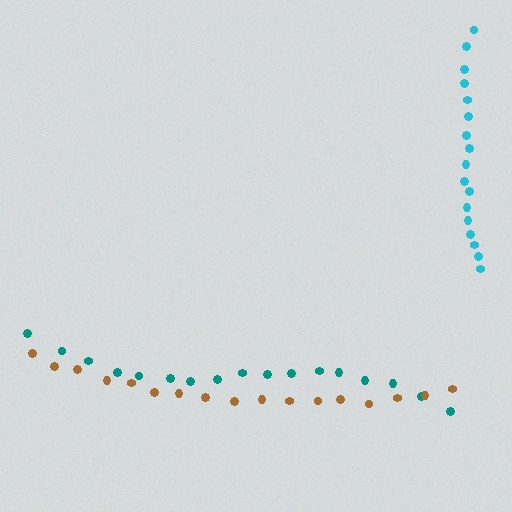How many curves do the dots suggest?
There are 3 distinct paths.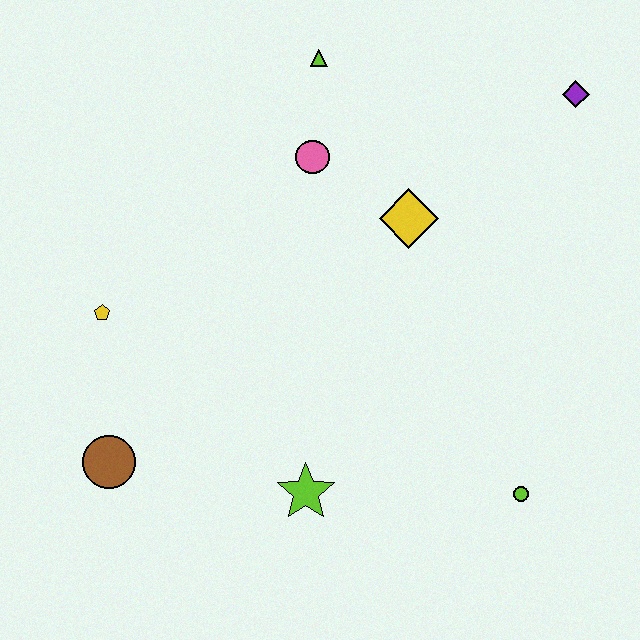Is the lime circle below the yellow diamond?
Yes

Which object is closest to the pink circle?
The lime triangle is closest to the pink circle.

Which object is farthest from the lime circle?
The lime triangle is farthest from the lime circle.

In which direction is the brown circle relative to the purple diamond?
The brown circle is to the left of the purple diamond.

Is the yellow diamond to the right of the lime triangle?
Yes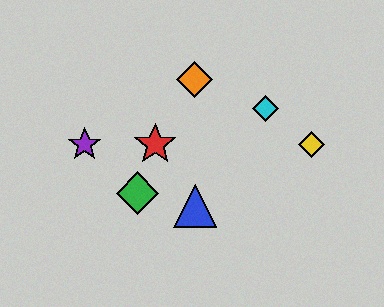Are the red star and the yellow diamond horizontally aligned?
Yes, both are at y≈144.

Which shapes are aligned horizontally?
The red star, the yellow diamond, the purple star are aligned horizontally.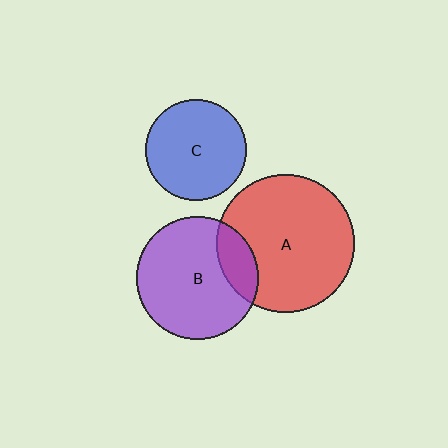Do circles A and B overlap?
Yes.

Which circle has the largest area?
Circle A (red).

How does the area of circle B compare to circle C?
Approximately 1.5 times.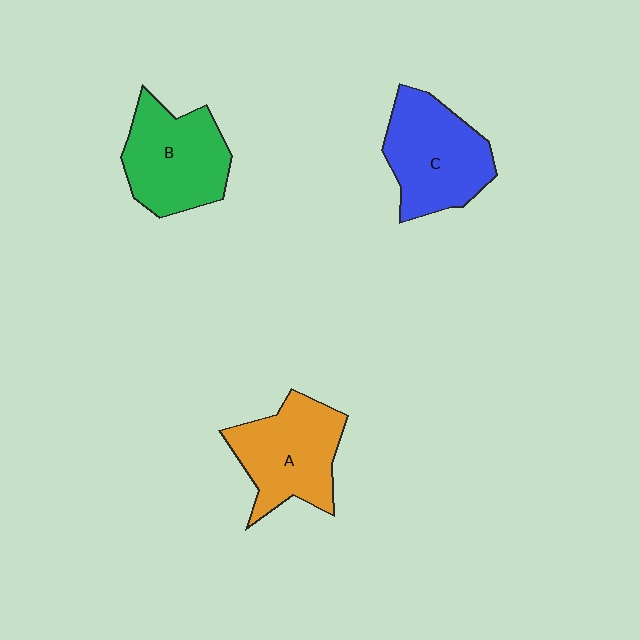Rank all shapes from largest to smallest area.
From largest to smallest: C (blue), B (green), A (orange).